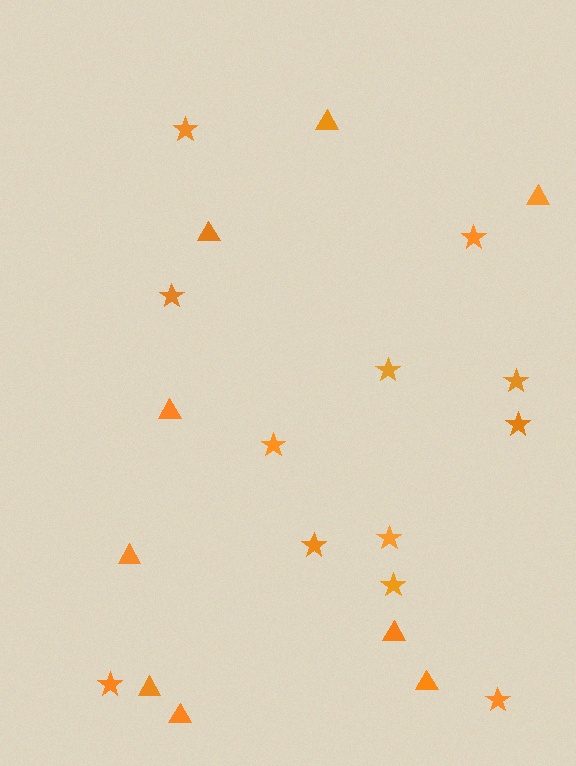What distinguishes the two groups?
There are 2 groups: one group of stars (12) and one group of triangles (9).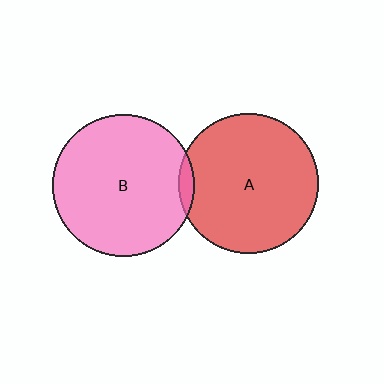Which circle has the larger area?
Circle B (pink).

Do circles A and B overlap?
Yes.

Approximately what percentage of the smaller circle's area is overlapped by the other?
Approximately 5%.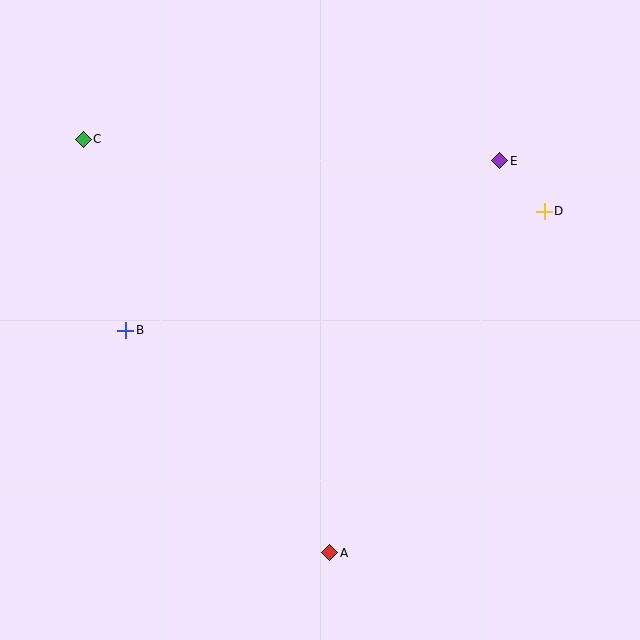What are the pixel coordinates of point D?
Point D is at (544, 211).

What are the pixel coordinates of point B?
Point B is at (126, 330).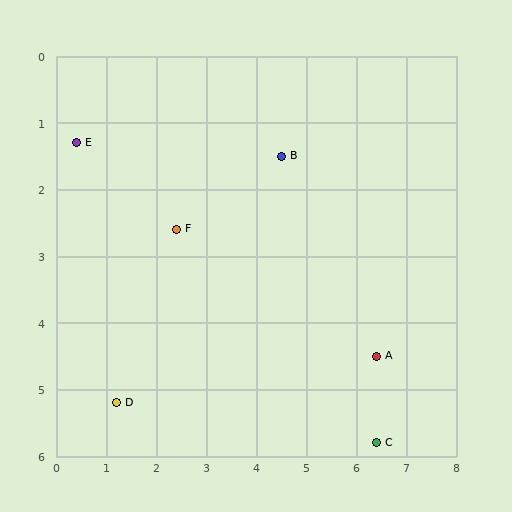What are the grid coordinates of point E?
Point E is at approximately (0.4, 1.3).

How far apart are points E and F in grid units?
Points E and F are about 2.4 grid units apart.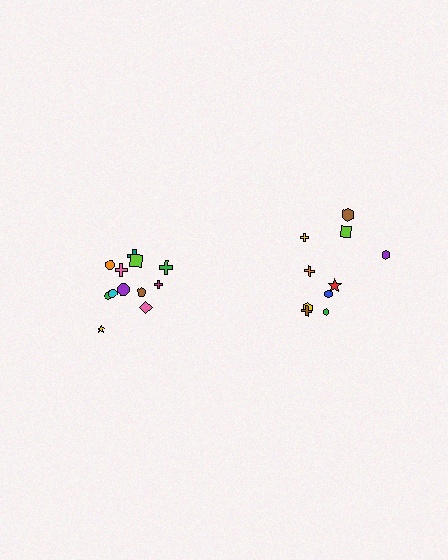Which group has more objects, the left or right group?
The left group.